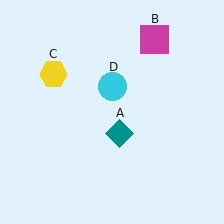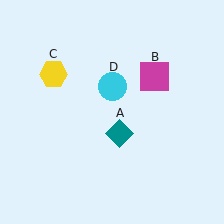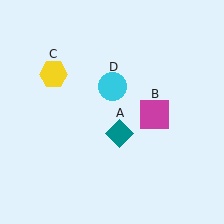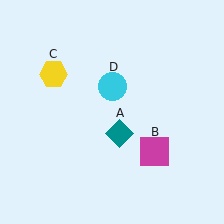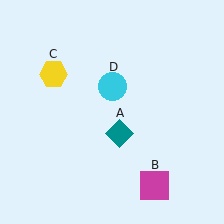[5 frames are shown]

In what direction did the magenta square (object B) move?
The magenta square (object B) moved down.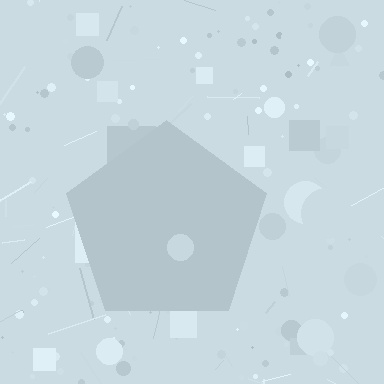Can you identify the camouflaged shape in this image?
The camouflaged shape is a pentagon.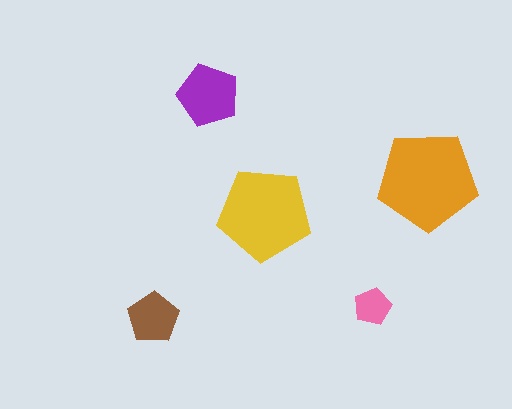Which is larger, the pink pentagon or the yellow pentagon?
The yellow one.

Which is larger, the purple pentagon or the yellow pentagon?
The yellow one.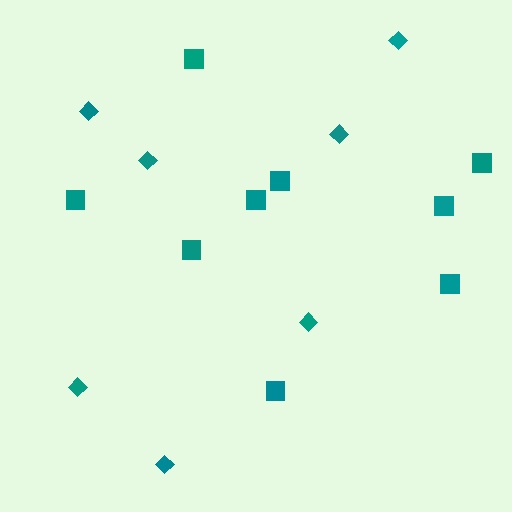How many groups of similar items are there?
There are 2 groups: one group of squares (9) and one group of diamonds (7).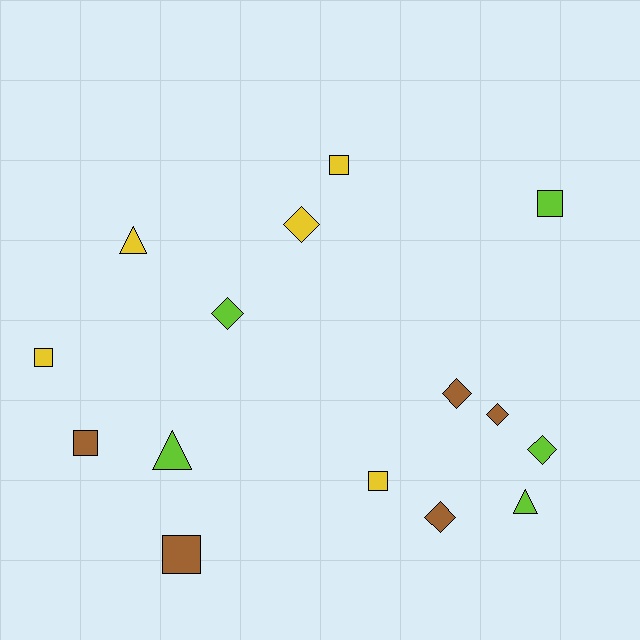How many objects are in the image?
There are 15 objects.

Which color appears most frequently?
Brown, with 5 objects.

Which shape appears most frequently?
Diamond, with 6 objects.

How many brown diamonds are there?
There are 3 brown diamonds.